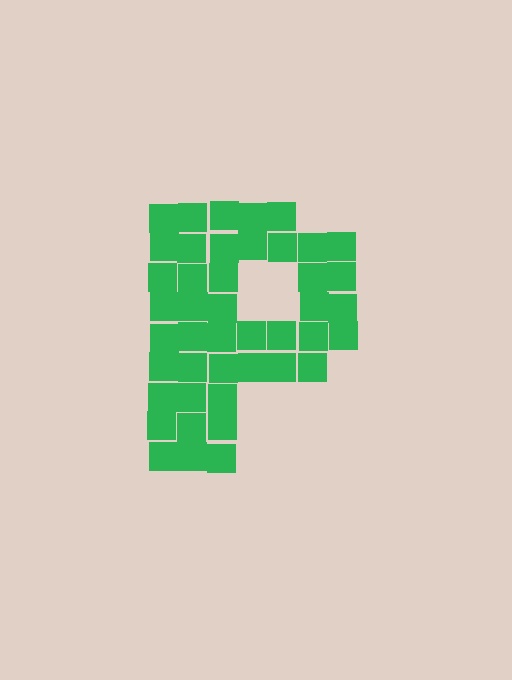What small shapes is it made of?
It is made of small squares.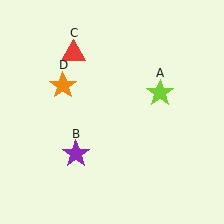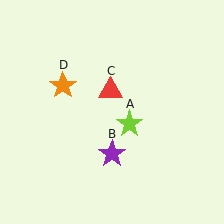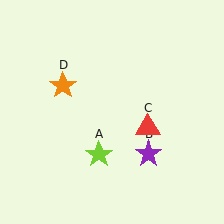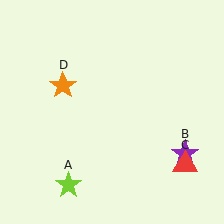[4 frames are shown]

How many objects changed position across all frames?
3 objects changed position: lime star (object A), purple star (object B), red triangle (object C).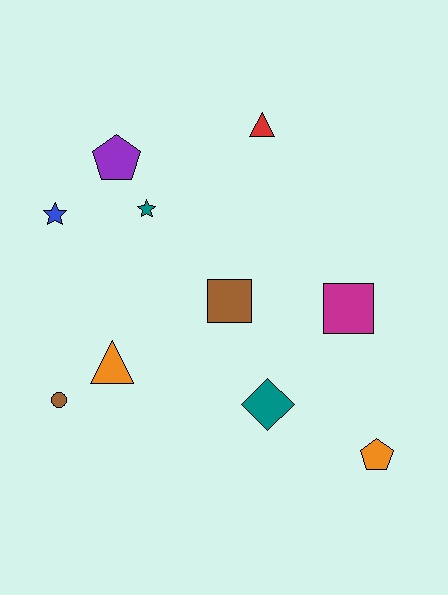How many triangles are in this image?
There are 2 triangles.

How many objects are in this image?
There are 10 objects.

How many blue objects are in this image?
There is 1 blue object.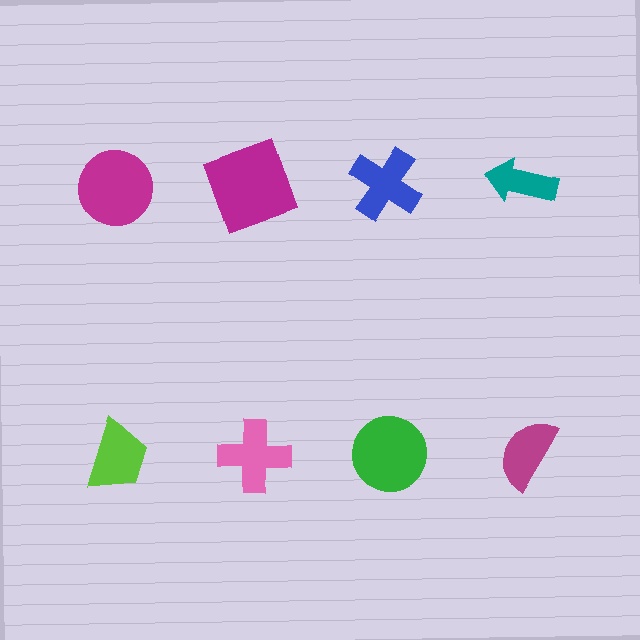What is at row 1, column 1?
A magenta circle.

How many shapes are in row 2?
4 shapes.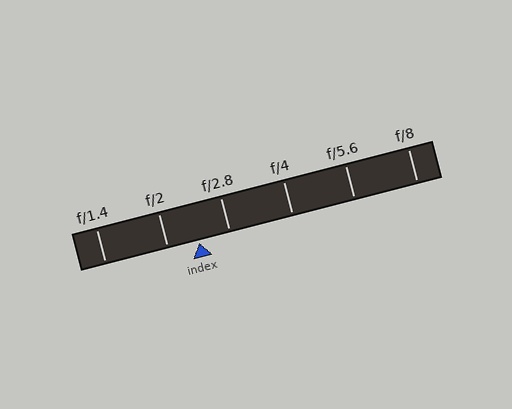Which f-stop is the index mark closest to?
The index mark is closest to f/2.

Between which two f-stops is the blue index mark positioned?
The index mark is between f/2 and f/2.8.